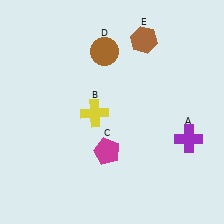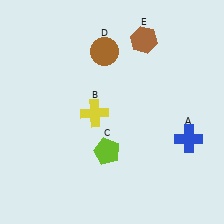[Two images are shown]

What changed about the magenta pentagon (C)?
In Image 1, C is magenta. In Image 2, it changed to lime.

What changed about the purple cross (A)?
In Image 1, A is purple. In Image 2, it changed to blue.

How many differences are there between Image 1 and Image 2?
There are 2 differences between the two images.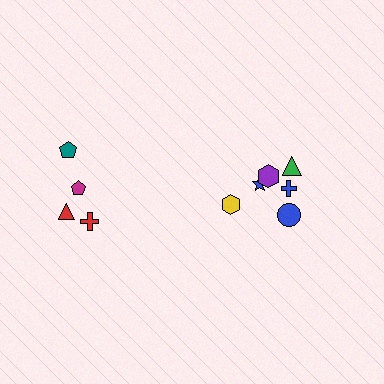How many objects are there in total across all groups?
There are 10 objects.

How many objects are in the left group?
There are 4 objects.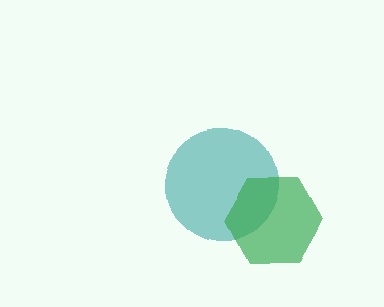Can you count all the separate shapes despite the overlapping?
Yes, there are 2 separate shapes.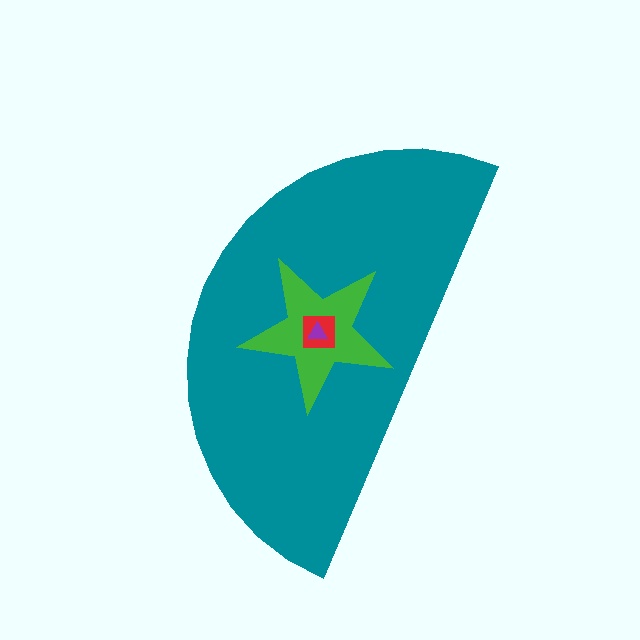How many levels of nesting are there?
4.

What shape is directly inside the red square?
The purple triangle.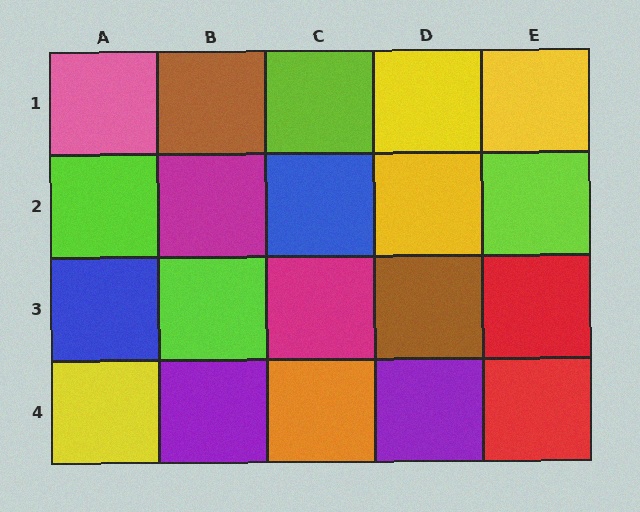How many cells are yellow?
4 cells are yellow.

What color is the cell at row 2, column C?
Blue.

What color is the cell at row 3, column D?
Brown.